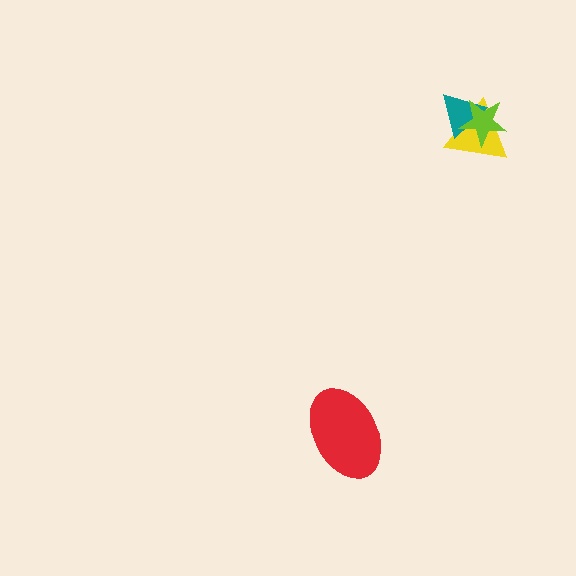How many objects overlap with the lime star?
2 objects overlap with the lime star.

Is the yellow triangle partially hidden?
Yes, it is partially covered by another shape.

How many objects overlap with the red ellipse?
0 objects overlap with the red ellipse.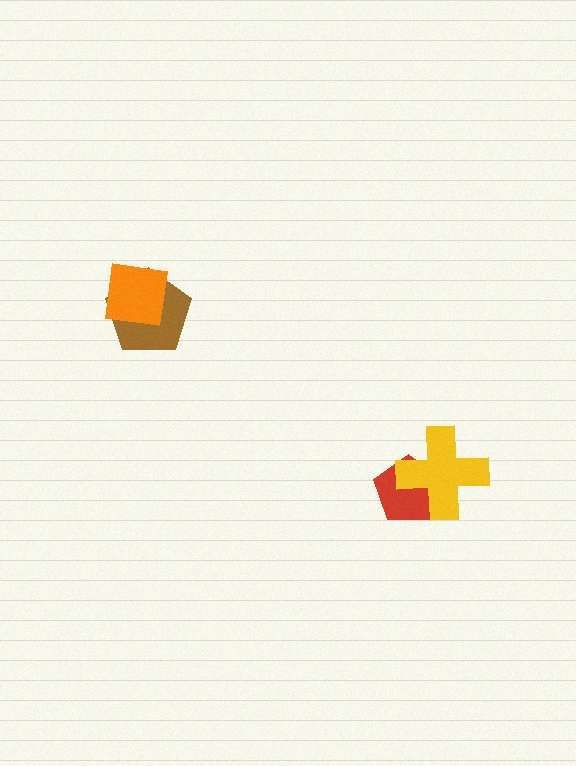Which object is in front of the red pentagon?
The yellow cross is in front of the red pentagon.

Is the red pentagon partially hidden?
Yes, it is partially covered by another shape.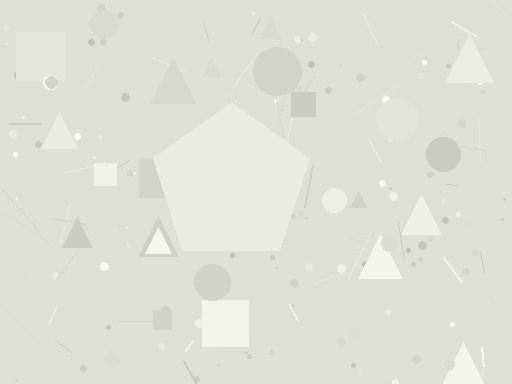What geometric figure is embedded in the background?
A pentagon is embedded in the background.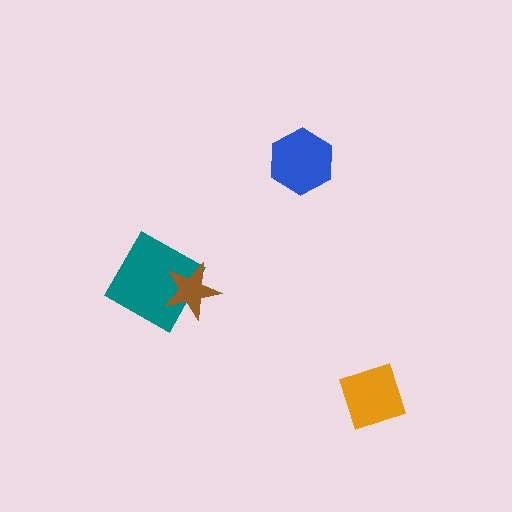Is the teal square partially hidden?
Yes, it is partially covered by another shape.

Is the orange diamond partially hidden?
No, no other shape covers it.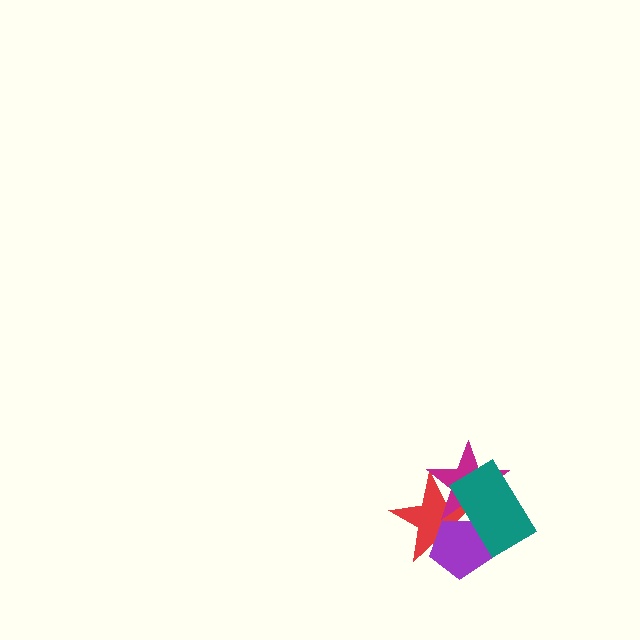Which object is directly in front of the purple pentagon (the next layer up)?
The magenta star is directly in front of the purple pentagon.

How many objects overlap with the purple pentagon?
3 objects overlap with the purple pentagon.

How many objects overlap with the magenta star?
3 objects overlap with the magenta star.